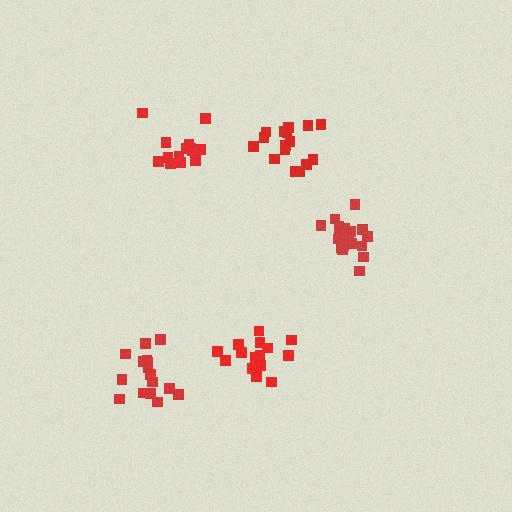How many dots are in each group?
Group 1: 16 dots, Group 2: 16 dots, Group 3: 15 dots, Group 4: 16 dots, Group 5: 19 dots (82 total).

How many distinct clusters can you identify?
There are 5 distinct clusters.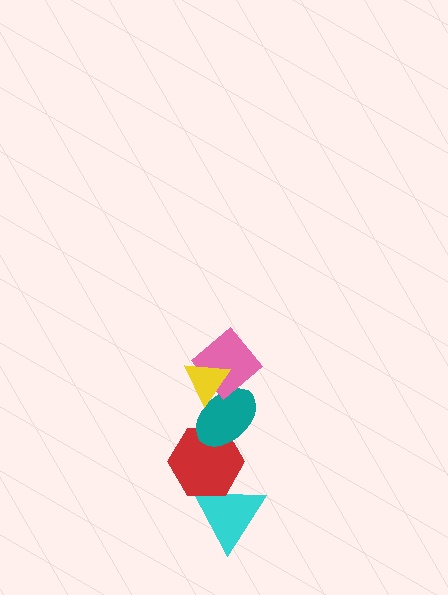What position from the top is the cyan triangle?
The cyan triangle is 5th from the top.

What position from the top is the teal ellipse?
The teal ellipse is 3rd from the top.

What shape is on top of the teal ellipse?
The pink diamond is on top of the teal ellipse.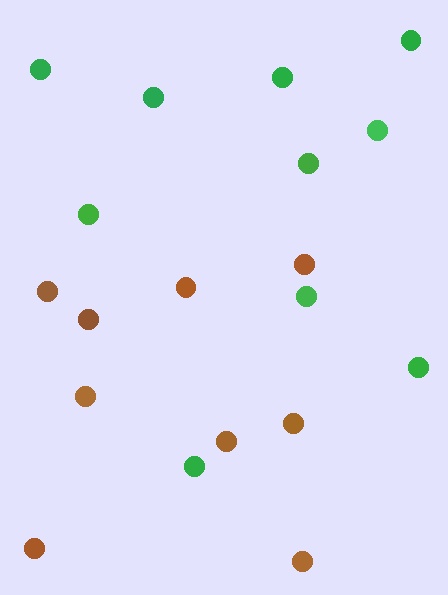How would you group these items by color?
There are 2 groups: one group of green circles (10) and one group of brown circles (9).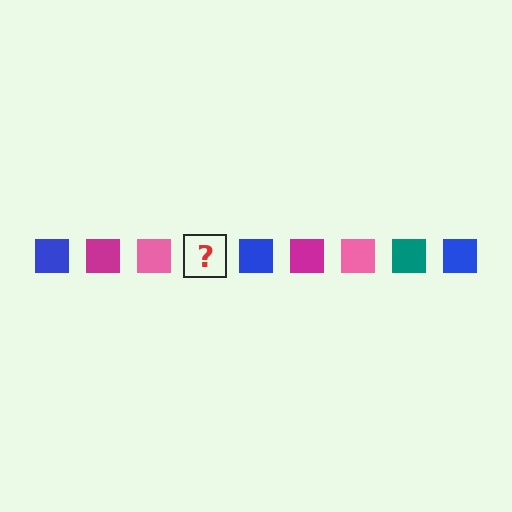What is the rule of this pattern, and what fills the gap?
The rule is that the pattern cycles through blue, magenta, pink, teal squares. The gap should be filled with a teal square.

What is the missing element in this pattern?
The missing element is a teal square.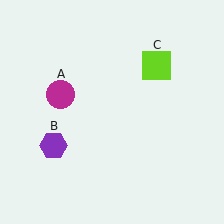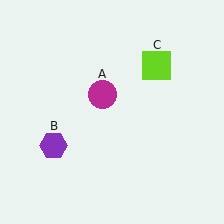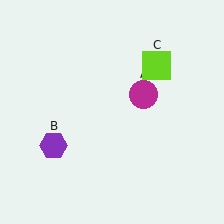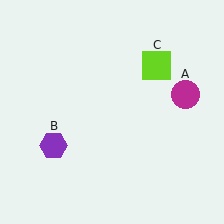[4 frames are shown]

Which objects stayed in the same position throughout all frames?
Purple hexagon (object B) and lime square (object C) remained stationary.